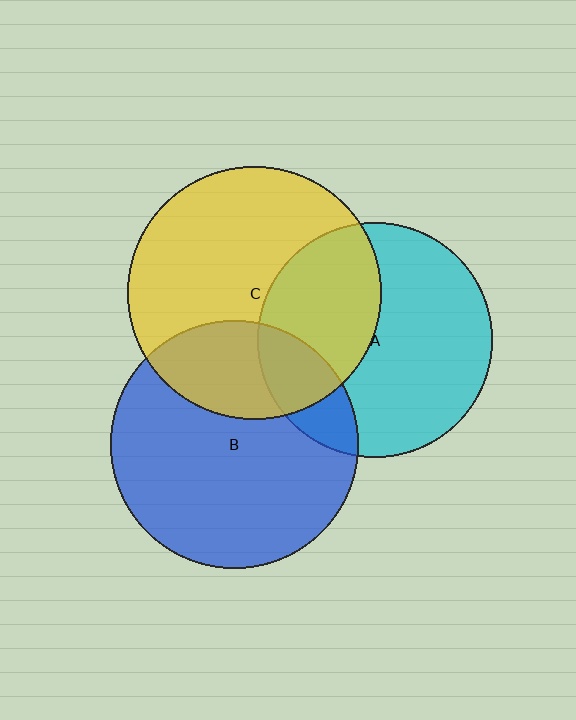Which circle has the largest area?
Circle C (yellow).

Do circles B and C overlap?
Yes.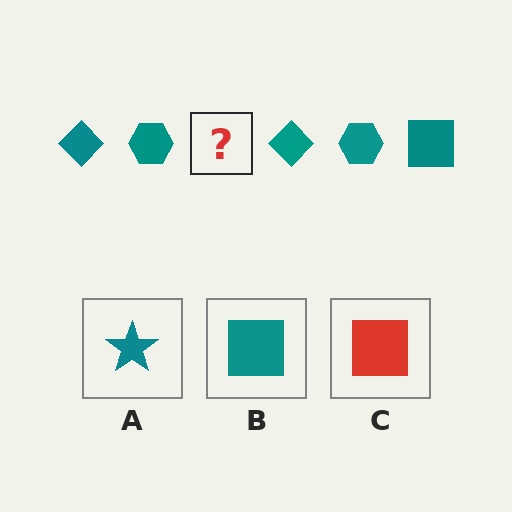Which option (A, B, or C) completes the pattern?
B.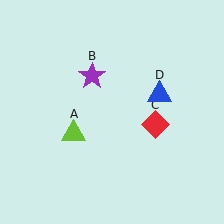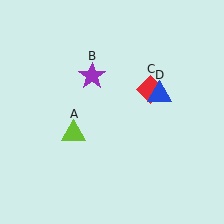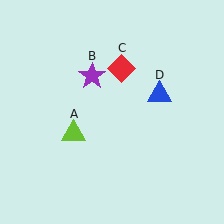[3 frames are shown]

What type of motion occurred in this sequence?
The red diamond (object C) rotated counterclockwise around the center of the scene.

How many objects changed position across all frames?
1 object changed position: red diamond (object C).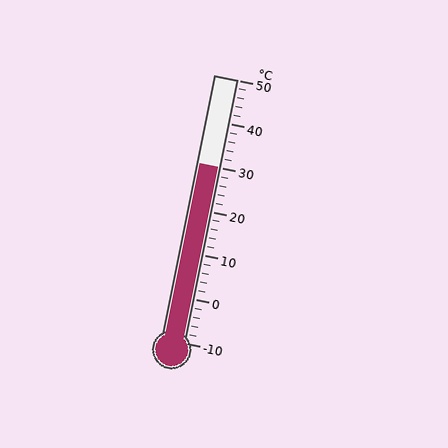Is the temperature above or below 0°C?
The temperature is above 0°C.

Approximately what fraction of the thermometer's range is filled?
The thermometer is filled to approximately 65% of its range.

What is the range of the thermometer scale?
The thermometer scale ranges from -10°C to 50°C.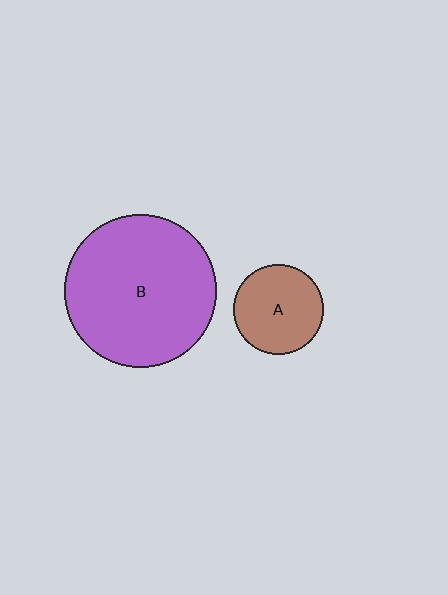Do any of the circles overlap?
No, none of the circles overlap.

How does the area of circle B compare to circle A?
Approximately 2.9 times.